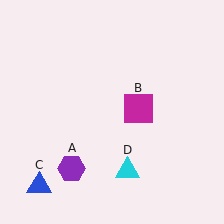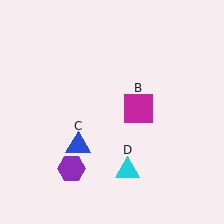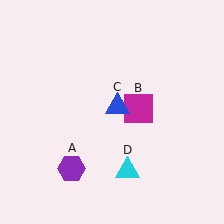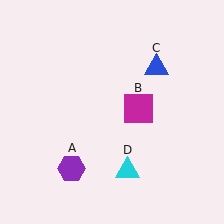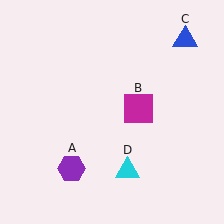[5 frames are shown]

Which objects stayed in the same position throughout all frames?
Purple hexagon (object A) and magenta square (object B) and cyan triangle (object D) remained stationary.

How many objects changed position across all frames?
1 object changed position: blue triangle (object C).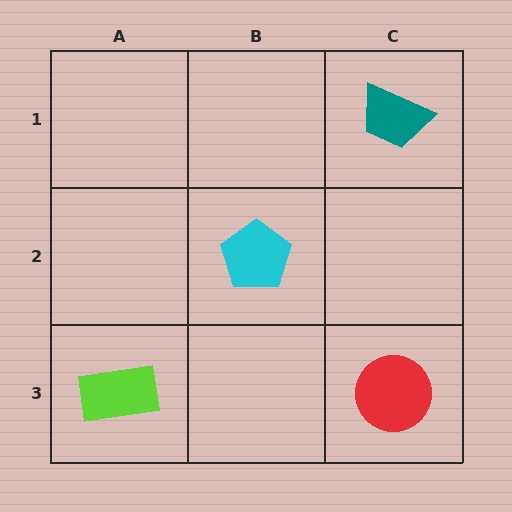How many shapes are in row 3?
2 shapes.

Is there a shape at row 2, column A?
No, that cell is empty.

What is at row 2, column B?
A cyan pentagon.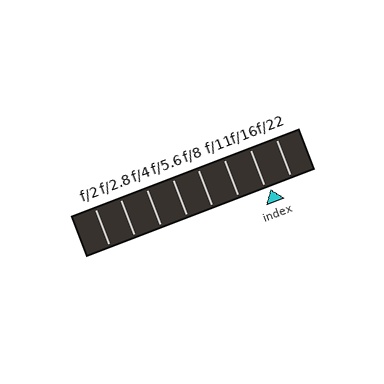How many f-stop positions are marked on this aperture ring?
There are 8 f-stop positions marked.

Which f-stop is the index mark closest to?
The index mark is closest to f/16.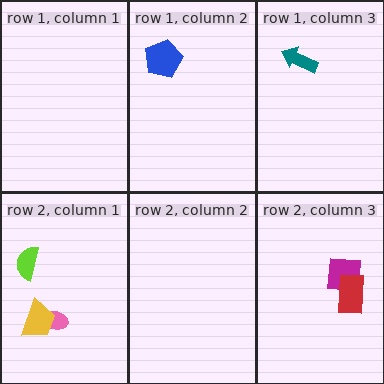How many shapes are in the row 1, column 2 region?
1.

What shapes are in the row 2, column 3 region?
The magenta square, the red rectangle.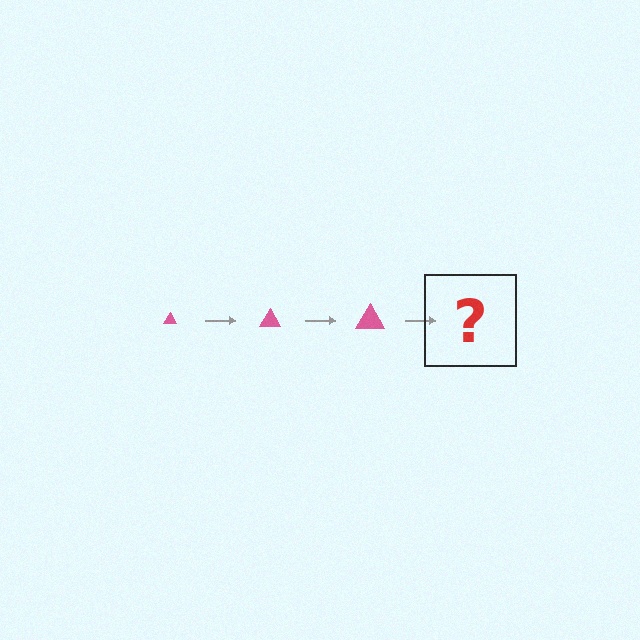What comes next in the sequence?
The next element should be a pink triangle, larger than the previous one.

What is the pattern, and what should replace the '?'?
The pattern is that the triangle gets progressively larger each step. The '?' should be a pink triangle, larger than the previous one.